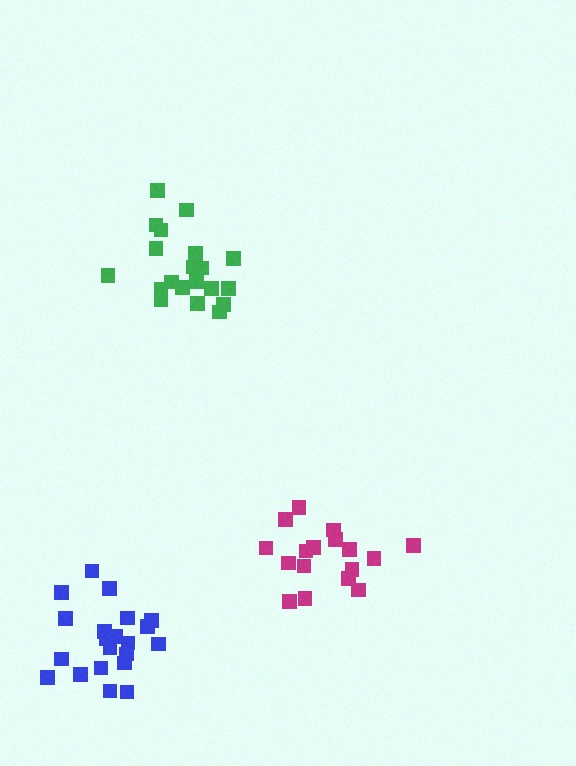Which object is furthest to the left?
The blue cluster is leftmost.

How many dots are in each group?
Group 1: 17 dots, Group 2: 20 dots, Group 3: 21 dots (58 total).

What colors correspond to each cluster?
The clusters are colored: magenta, green, blue.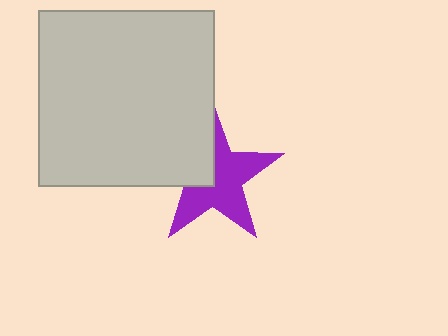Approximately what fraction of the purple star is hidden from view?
Roughly 36% of the purple star is hidden behind the light gray square.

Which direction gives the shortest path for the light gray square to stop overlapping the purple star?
Moving toward the upper-left gives the shortest separation.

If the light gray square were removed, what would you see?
You would see the complete purple star.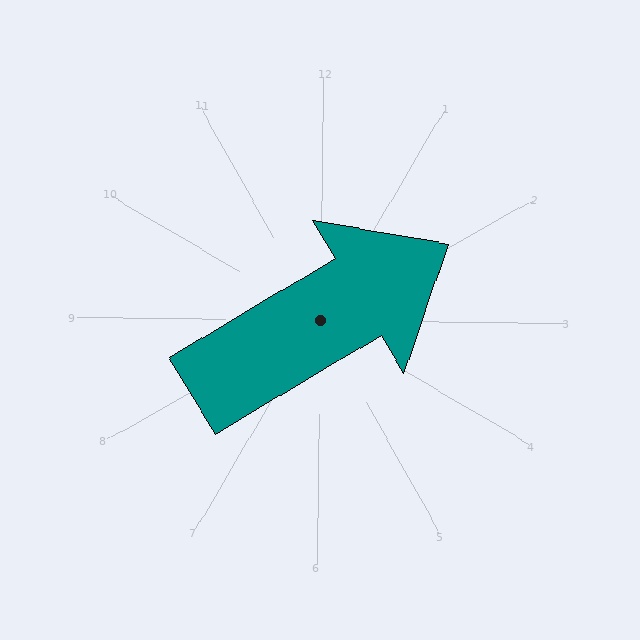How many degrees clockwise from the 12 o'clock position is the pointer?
Approximately 59 degrees.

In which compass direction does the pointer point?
Northeast.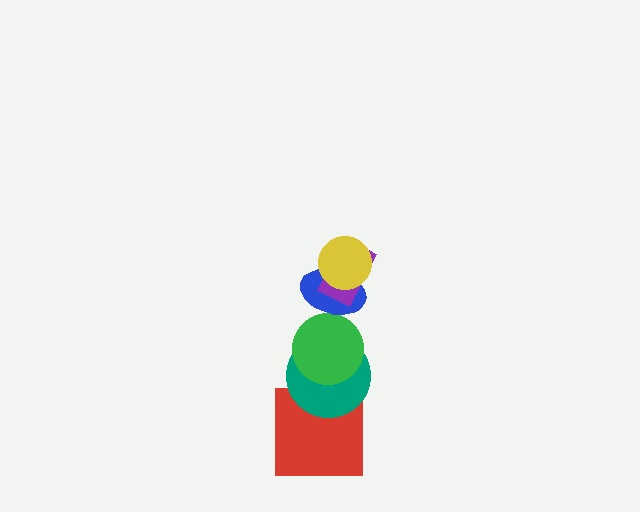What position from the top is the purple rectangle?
The purple rectangle is 2nd from the top.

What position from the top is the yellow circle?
The yellow circle is 1st from the top.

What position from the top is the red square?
The red square is 6th from the top.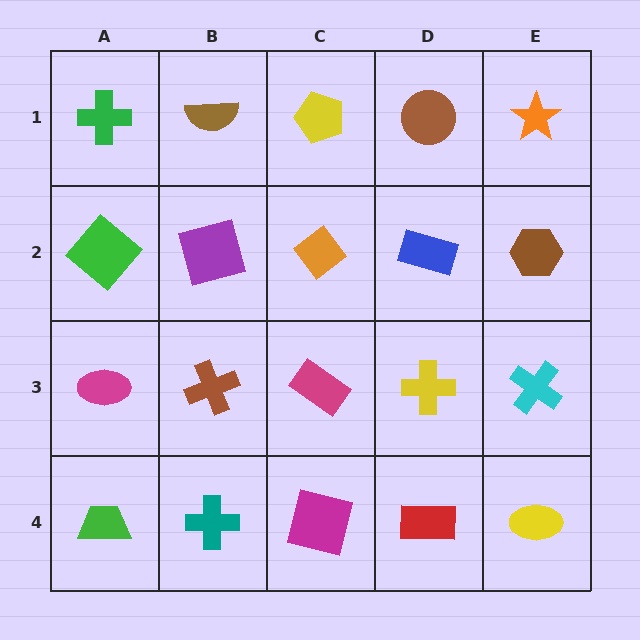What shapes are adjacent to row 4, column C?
A magenta rectangle (row 3, column C), a teal cross (row 4, column B), a red rectangle (row 4, column D).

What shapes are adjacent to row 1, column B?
A purple square (row 2, column B), a green cross (row 1, column A), a yellow pentagon (row 1, column C).